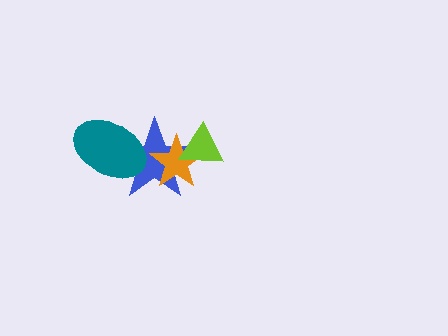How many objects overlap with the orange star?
2 objects overlap with the orange star.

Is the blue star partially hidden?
Yes, it is partially covered by another shape.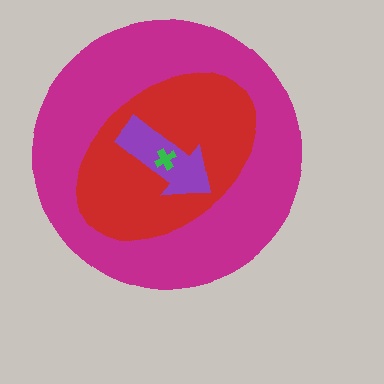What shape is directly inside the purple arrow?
The green cross.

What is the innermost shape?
The green cross.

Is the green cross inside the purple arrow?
Yes.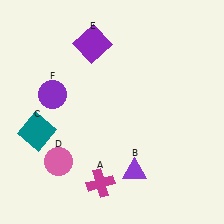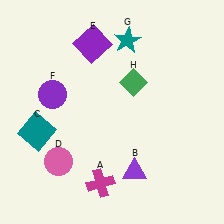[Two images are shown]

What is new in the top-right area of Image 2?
A teal star (G) was added in the top-right area of Image 2.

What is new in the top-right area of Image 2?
A green diamond (H) was added in the top-right area of Image 2.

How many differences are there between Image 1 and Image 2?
There are 2 differences between the two images.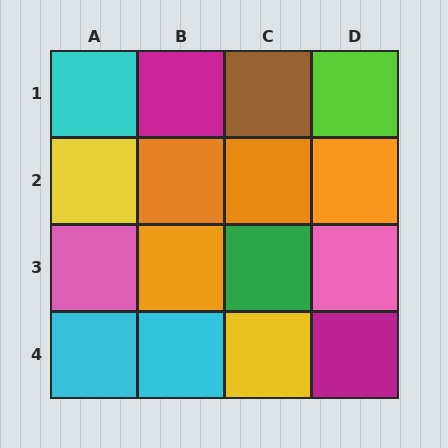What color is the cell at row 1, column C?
Brown.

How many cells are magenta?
2 cells are magenta.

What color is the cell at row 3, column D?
Pink.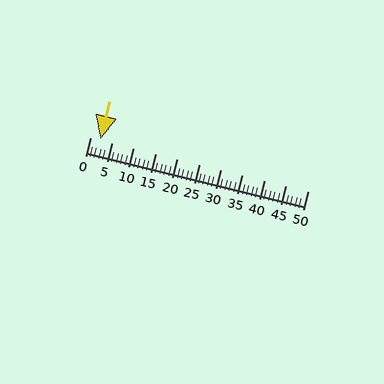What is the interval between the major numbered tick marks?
The major tick marks are spaced 5 units apart.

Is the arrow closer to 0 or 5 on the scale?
The arrow is closer to 0.